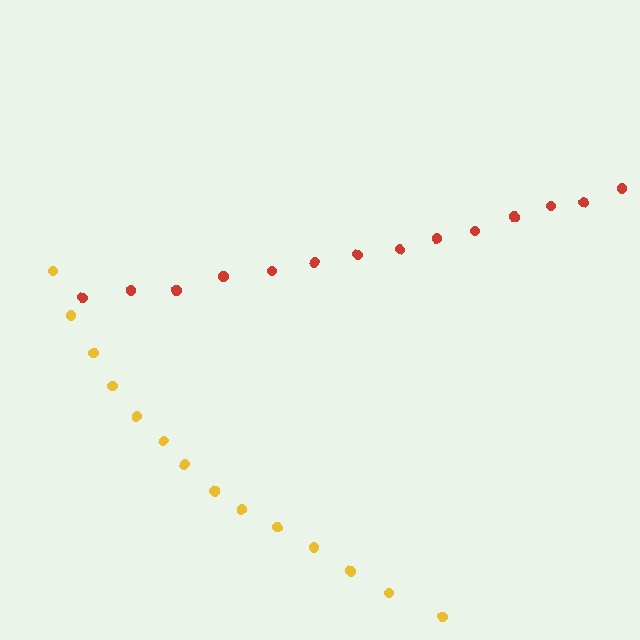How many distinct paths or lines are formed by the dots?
There are 2 distinct paths.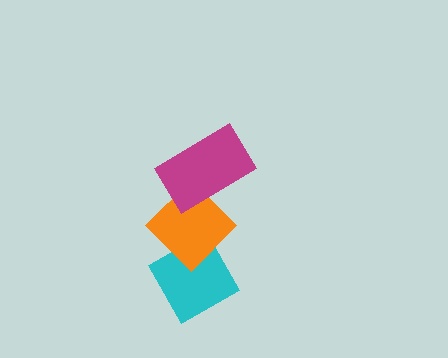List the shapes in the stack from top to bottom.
From top to bottom: the magenta rectangle, the orange diamond, the cyan diamond.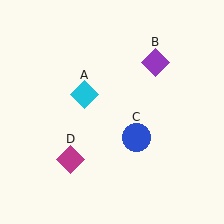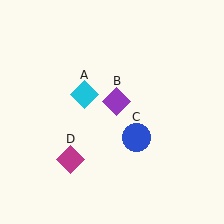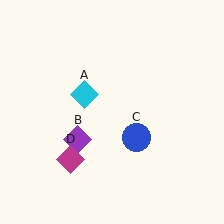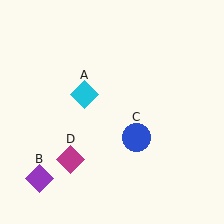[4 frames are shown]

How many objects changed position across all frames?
1 object changed position: purple diamond (object B).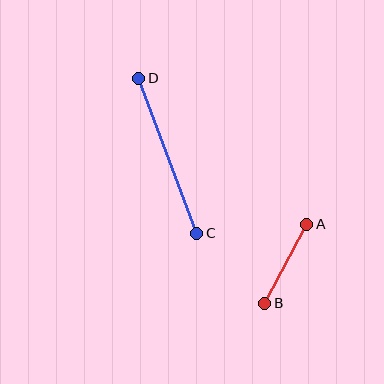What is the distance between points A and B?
The distance is approximately 89 pixels.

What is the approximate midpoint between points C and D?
The midpoint is at approximately (168, 156) pixels.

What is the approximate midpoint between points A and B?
The midpoint is at approximately (286, 264) pixels.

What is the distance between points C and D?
The distance is approximately 165 pixels.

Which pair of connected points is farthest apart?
Points C and D are farthest apart.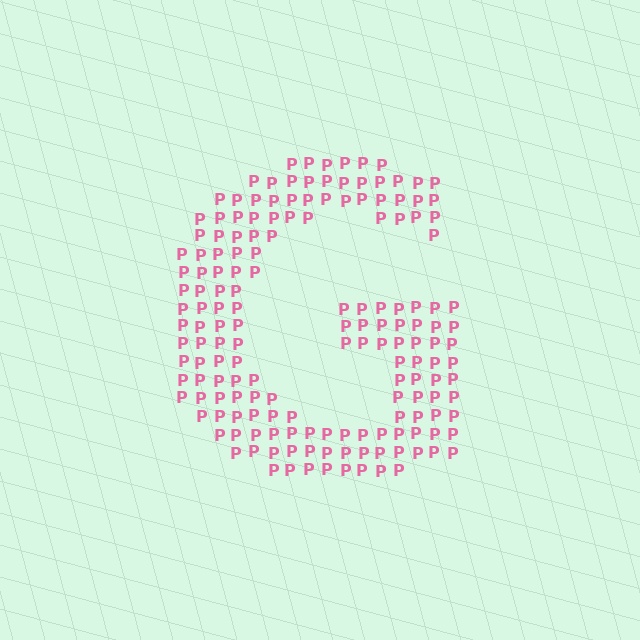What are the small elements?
The small elements are letter P's.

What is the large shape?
The large shape is the letter G.